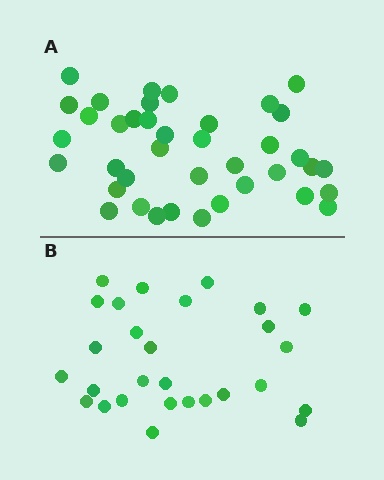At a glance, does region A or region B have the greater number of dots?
Region A (the top region) has more dots.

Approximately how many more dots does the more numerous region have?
Region A has roughly 12 or so more dots than region B.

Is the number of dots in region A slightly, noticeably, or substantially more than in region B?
Region A has noticeably more, but not dramatically so. The ratio is roughly 1.4 to 1.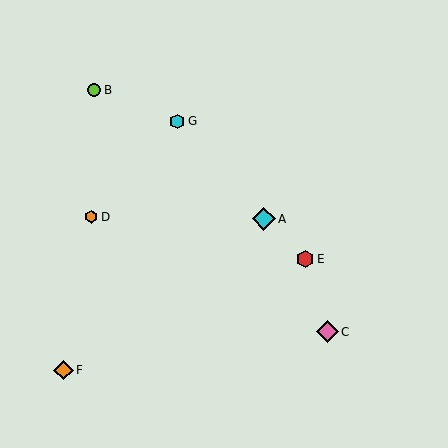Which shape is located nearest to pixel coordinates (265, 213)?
The cyan diamond (labeled A) at (264, 219) is nearest to that location.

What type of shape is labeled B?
Shape B is a lime circle.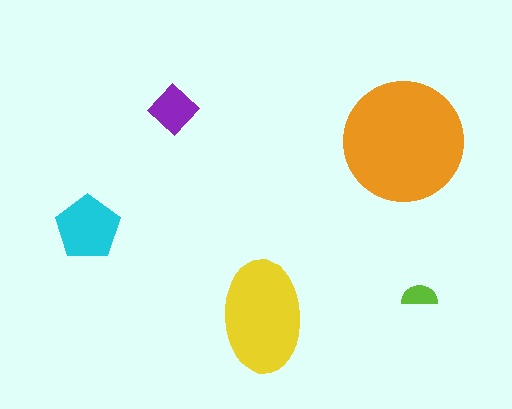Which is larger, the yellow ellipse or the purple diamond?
The yellow ellipse.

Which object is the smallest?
The lime semicircle.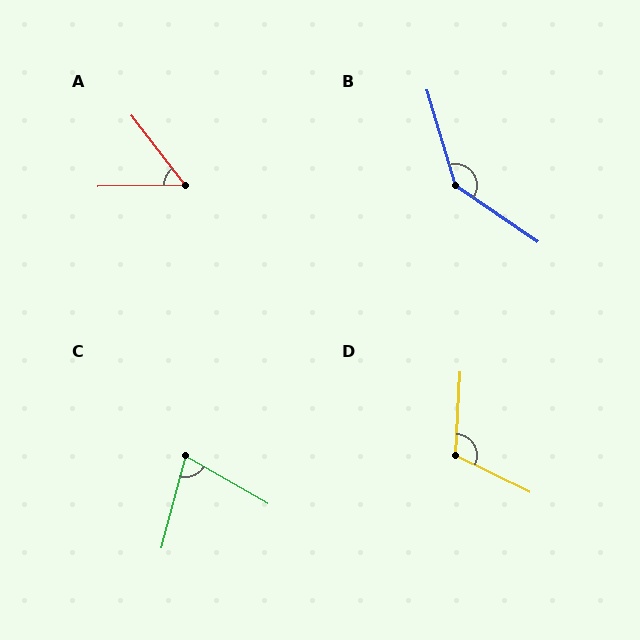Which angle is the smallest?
A, at approximately 54 degrees.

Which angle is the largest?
B, at approximately 141 degrees.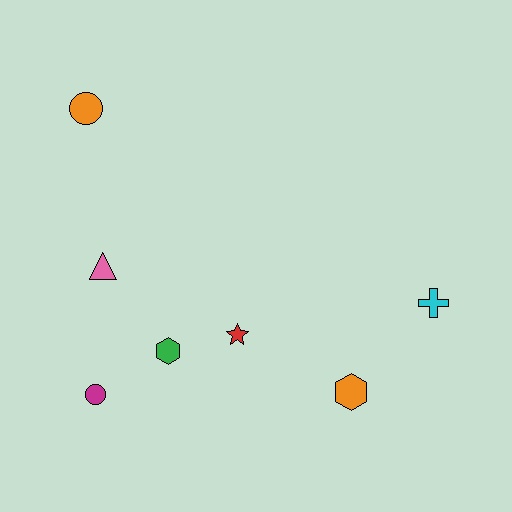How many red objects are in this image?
There is 1 red object.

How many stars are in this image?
There is 1 star.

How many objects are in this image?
There are 7 objects.